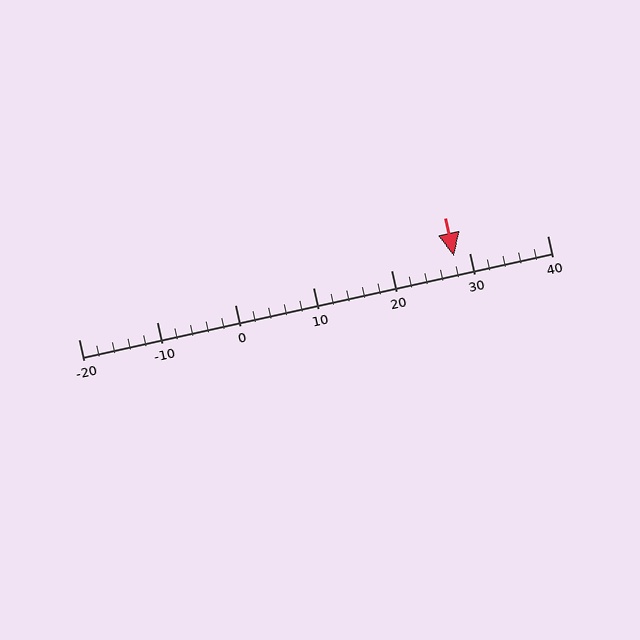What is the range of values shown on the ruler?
The ruler shows values from -20 to 40.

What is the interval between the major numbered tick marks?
The major tick marks are spaced 10 units apart.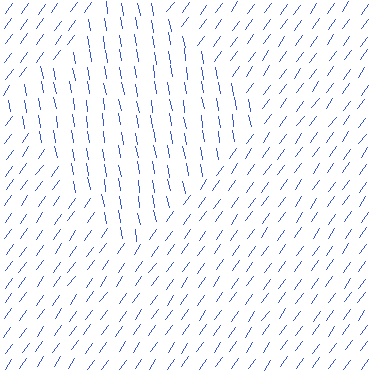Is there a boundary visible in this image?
Yes, there is a texture boundary formed by a change in line orientation.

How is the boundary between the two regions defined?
The boundary is defined purely by a change in line orientation (approximately 45 degrees difference). All lines are the same color and thickness.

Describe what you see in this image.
The image is filled with small blue line segments. A diamond region in the image has lines oriented differently from the surrounding lines, creating a visible texture boundary.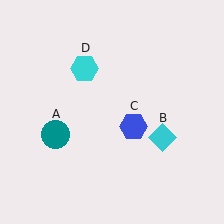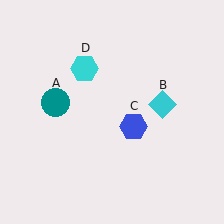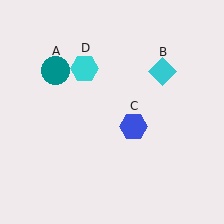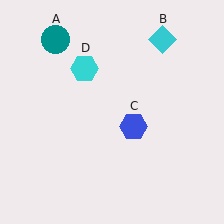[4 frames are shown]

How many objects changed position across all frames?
2 objects changed position: teal circle (object A), cyan diamond (object B).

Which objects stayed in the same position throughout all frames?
Blue hexagon (object C) and cyan hexagon (object D) remained stationary.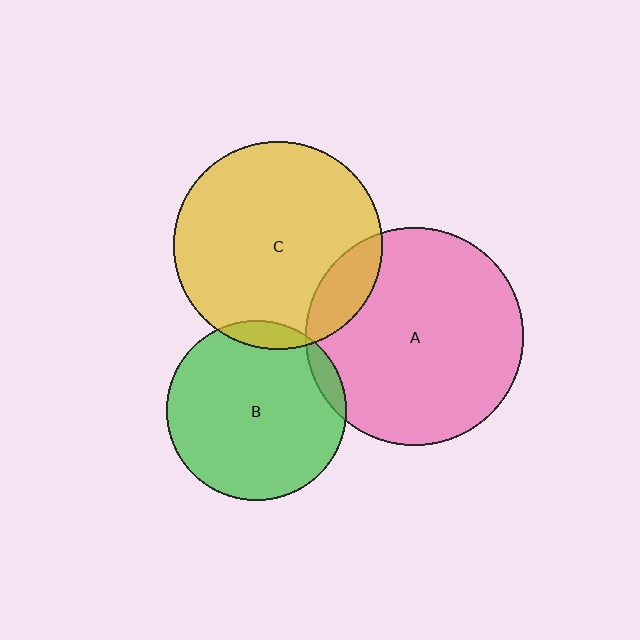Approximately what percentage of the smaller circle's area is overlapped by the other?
Approximately 10%.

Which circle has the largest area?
Circle A (pink).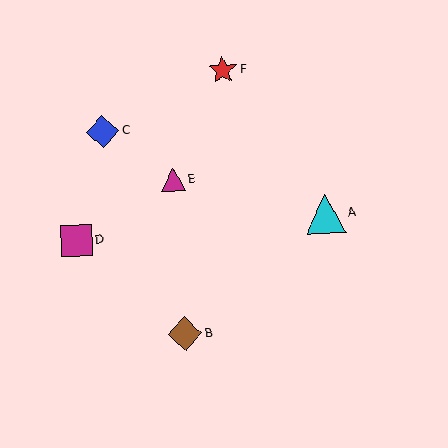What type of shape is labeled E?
Shape E is a magenta triangle.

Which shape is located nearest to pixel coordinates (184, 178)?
The magenta triangle (labeled E) at (173, 180) is nearest to that location.